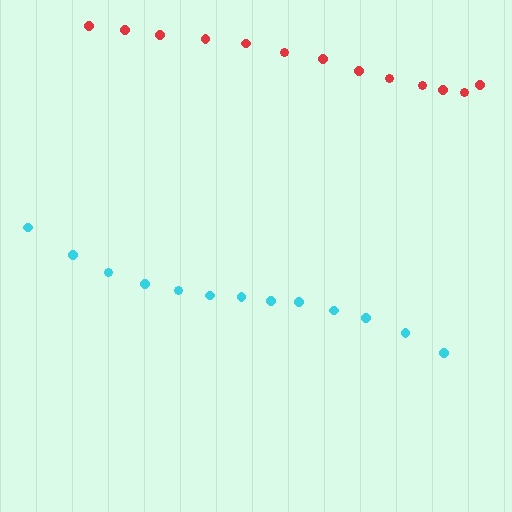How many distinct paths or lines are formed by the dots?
There are 2 distinct paths.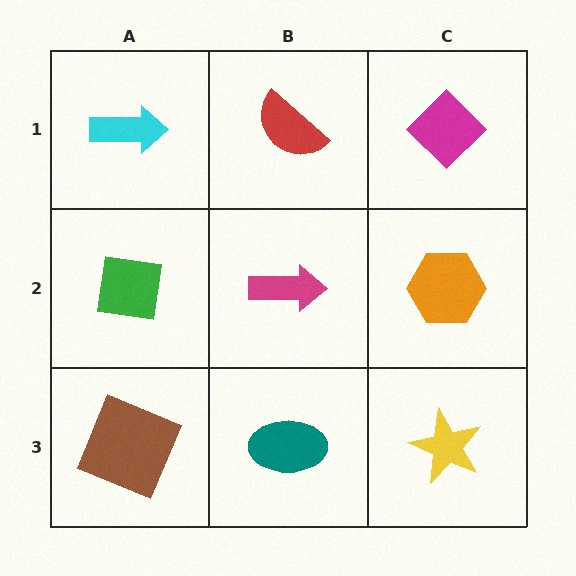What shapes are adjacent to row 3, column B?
A magenta arrow (row 2, column B), a brown square (row 3, column A), a yellow star (row 3, column C).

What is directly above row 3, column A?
A green square.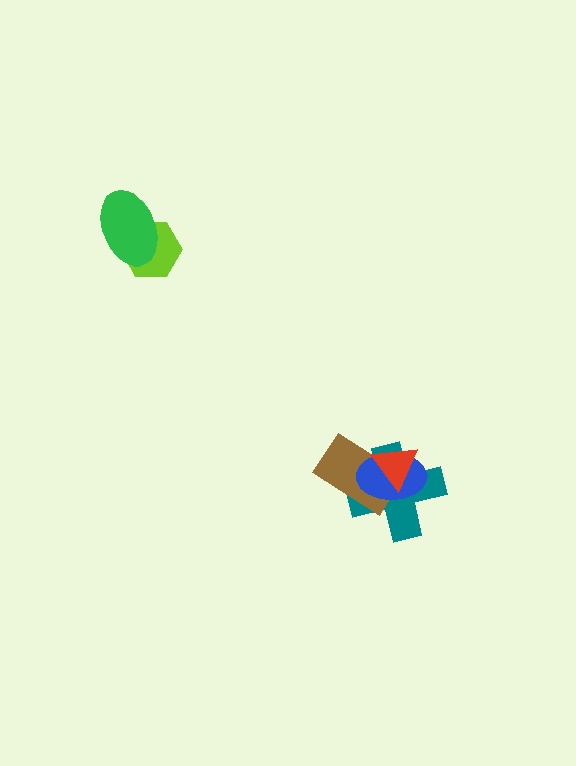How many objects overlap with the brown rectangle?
3 objects overlap with the brown rectangle.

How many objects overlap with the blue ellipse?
3 objects overlap with the blue ellipse.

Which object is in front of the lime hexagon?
The green ellipse is in front of the lime hexagon.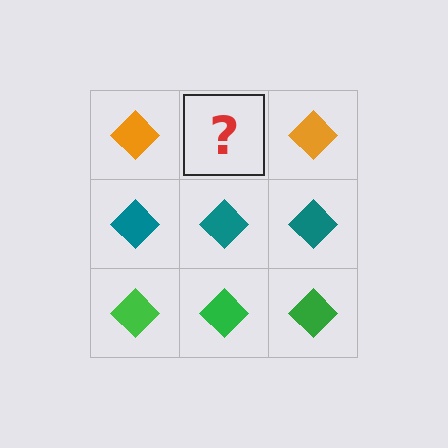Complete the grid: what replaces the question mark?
The question mark should be replaced with an orange diamond.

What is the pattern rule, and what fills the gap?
The rule is that each row has a consistent color. The gap should be filled with an orange diamond.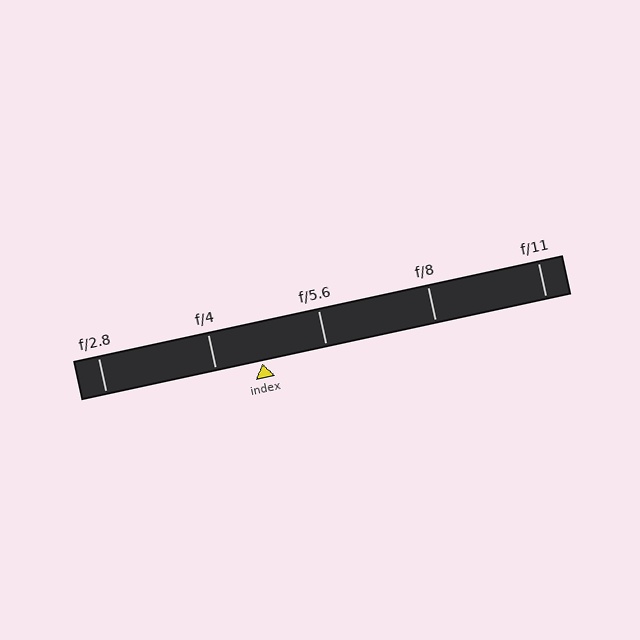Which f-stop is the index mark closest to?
The index mark is closest to f/4.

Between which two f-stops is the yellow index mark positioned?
The index mark is between f/4 and f/5.6.